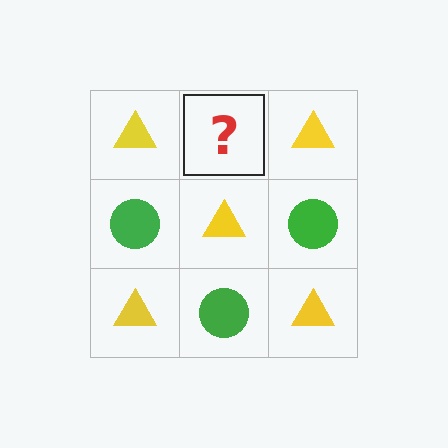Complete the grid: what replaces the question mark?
The question mark should be replaced with a green circle.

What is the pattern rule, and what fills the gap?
The rule is that it alternates yellow triangle and green circle in a checkerboard pattern. The gap should be filled with a green circle.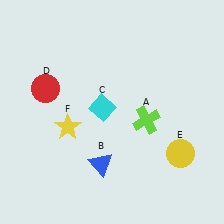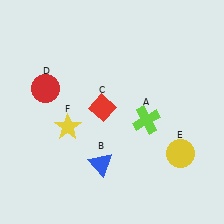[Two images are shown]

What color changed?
The diamond (C) changed from cyan in Image 1 to red in Image 2.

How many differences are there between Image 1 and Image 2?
There is 1 difference between the two images.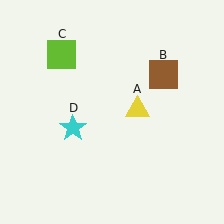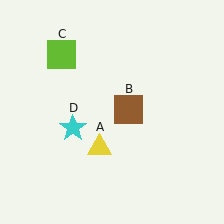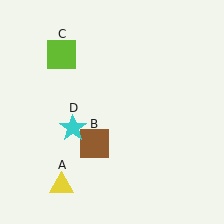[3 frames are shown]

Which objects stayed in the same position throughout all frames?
Lime square (object C) and cyan star (object D) remained stationary.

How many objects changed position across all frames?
2 objects changed position: yellow triangle (object A), brown square (object B).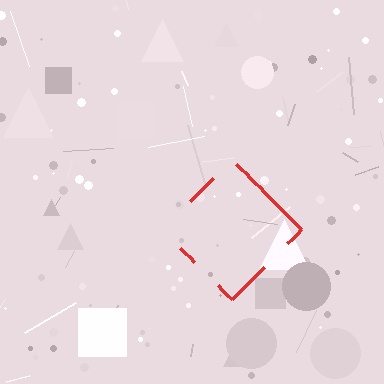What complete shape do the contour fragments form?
The contour fragments form a diamond.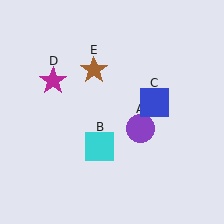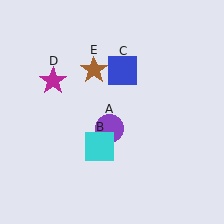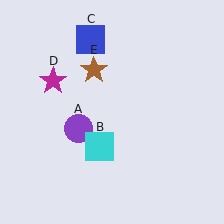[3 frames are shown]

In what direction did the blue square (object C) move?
The blue square (object C) moved up and to the left.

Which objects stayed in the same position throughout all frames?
Cyan square (object B) and magenta star (object D) and brown star (object E) remained stationary.